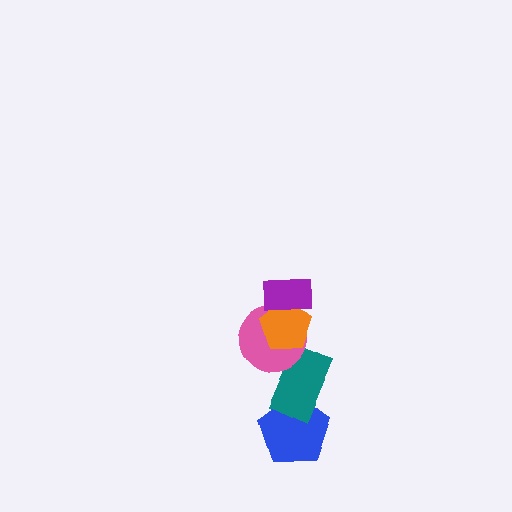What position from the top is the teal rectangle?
The teal rectangle is 4th from the top.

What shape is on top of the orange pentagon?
The purple rectangle is on top of the orange pentagon.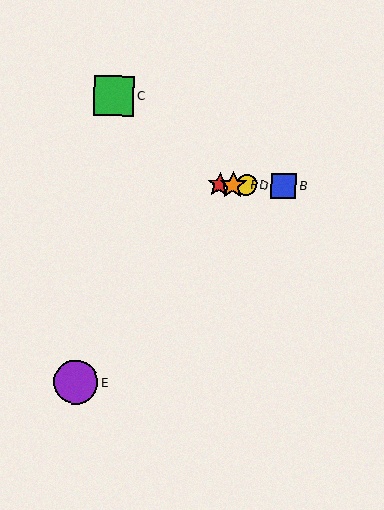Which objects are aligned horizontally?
Objects A, B, D, F are aligned horizontally.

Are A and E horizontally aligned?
No, A is at y≈185 and E is at y≈382.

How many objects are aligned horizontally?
4 objects (A, B, D, F) are aligned horizontally.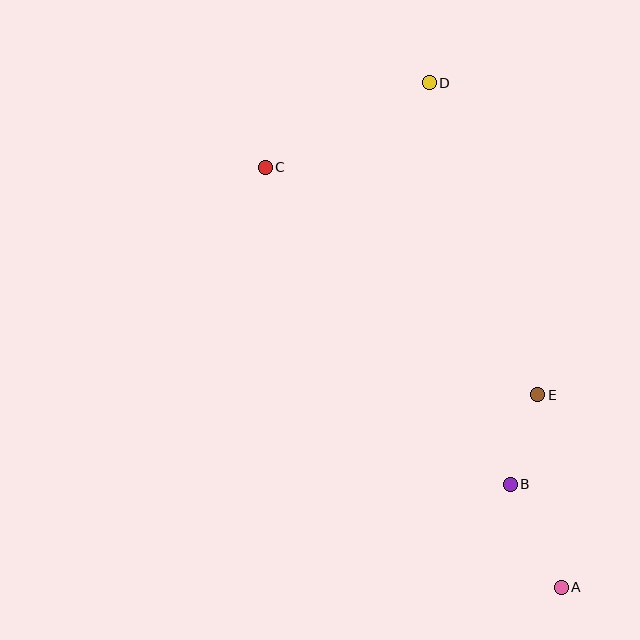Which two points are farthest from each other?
Points A and D are farthest from each other.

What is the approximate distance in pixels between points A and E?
The distance between A and E is approximately 194 pixels.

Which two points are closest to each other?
Points B and E are closest to each other.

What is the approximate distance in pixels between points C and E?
The distance between C and E is approximately 355 pixels.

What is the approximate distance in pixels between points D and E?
The distance between D and E is approximately 331 pixels.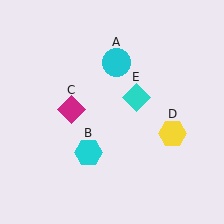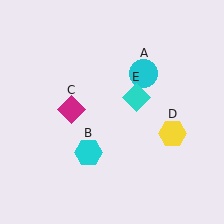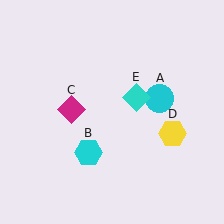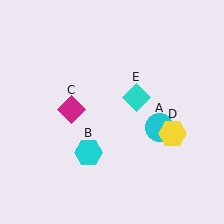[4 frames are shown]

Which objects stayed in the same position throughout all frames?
Cyan hexagon (object B) and magenta diamond (object C) and yellow hexagon (object D) and cyan diamond (object E) remained stationary.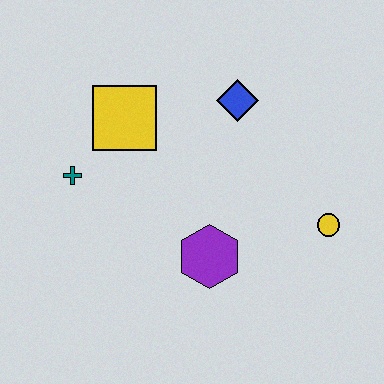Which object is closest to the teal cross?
The yellow square is closest to the teal cross.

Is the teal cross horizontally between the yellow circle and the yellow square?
No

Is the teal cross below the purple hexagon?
No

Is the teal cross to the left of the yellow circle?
Yes